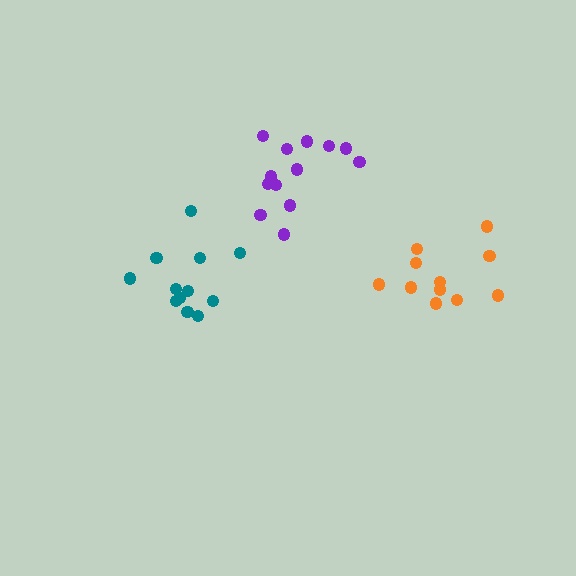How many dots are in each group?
Group 1: 12 dots, Group 2: 13 dots, Group 3: 11 dots (36 total).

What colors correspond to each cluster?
The clusters are colored: teal, purple, orange.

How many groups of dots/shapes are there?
There are 3 groups.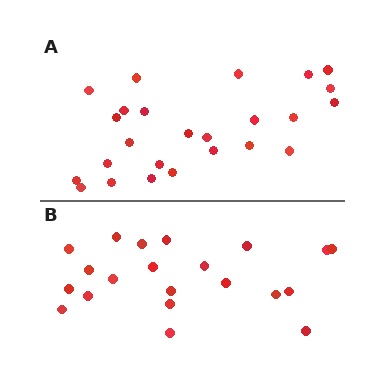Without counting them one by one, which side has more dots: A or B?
Region A (the top region) has more dots.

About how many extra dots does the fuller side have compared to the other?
Region A has about 4 more dots than region B.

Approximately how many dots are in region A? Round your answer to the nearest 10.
About 20 dots. (The exact count is 25, which rounds to 20.)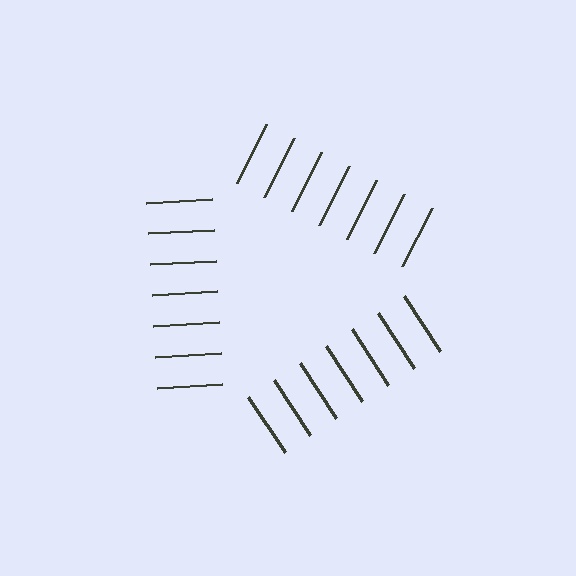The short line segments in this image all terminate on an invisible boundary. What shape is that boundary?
An illusory triangle — the line segments terminate on its edges but no continuous stroke is drawn.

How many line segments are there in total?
21 — 7 along each of the 3 edges.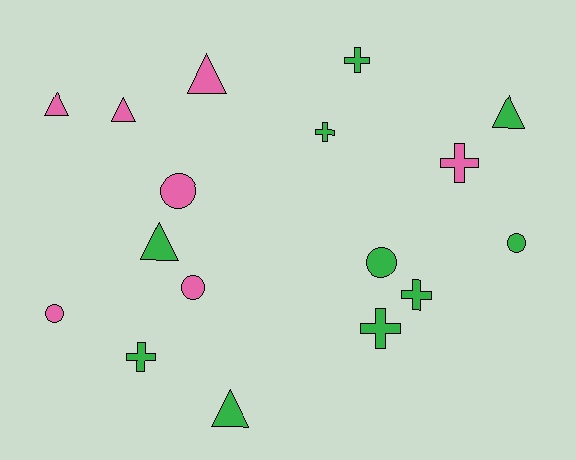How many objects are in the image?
There are 17 objects.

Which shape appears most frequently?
Cross, with 6 objects.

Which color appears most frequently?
Green, with 10 objects.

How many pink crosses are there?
There is 1 pink cross.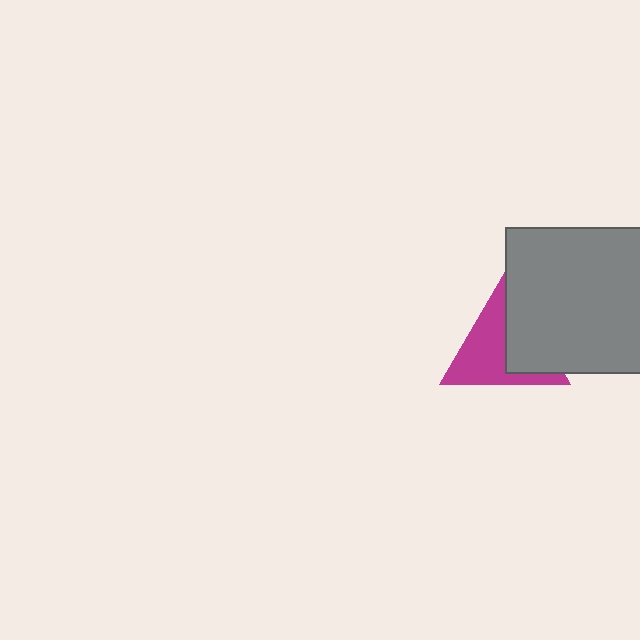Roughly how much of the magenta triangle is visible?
About half of it is visible (roughly 60%).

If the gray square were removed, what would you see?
You would see the complete magenta triangle.